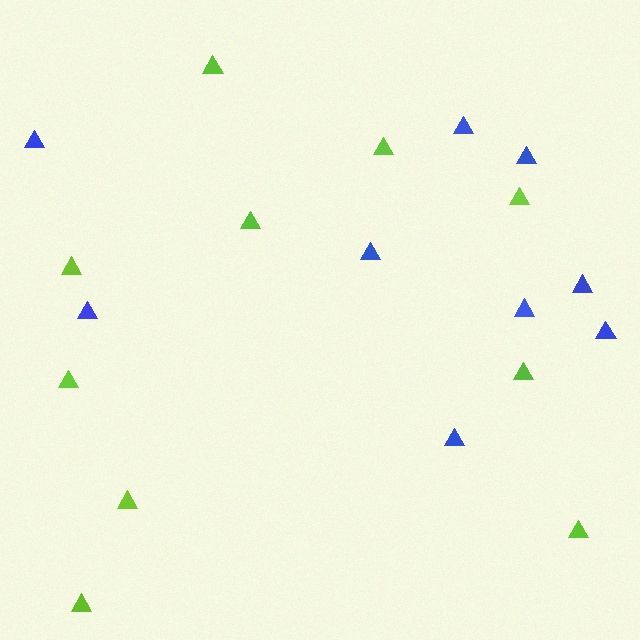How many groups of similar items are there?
There are 2 groups: one group of blue triangles (9) and one group of lime triangles (10).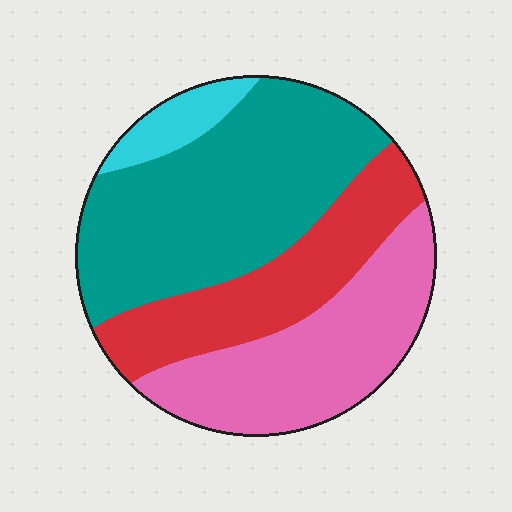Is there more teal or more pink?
Teal.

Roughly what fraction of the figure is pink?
Pink takes up about one quarter (1/4) of the figure.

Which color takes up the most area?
Teal, at roughly 40%.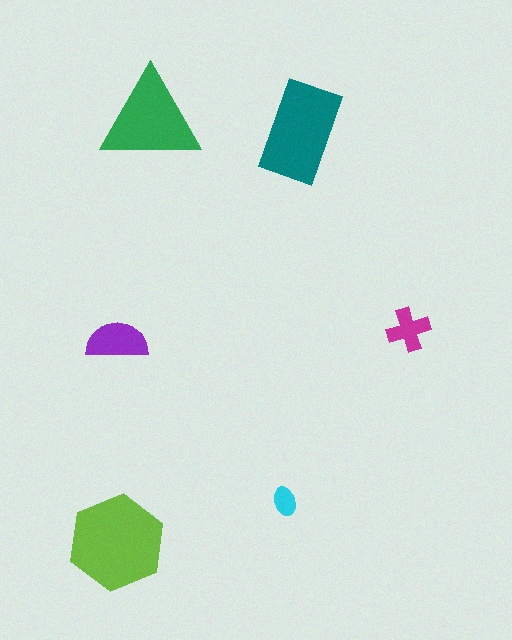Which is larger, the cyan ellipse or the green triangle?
The green triangle.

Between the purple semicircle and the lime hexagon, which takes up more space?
The lime hexagon.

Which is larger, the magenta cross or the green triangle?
The green triangle.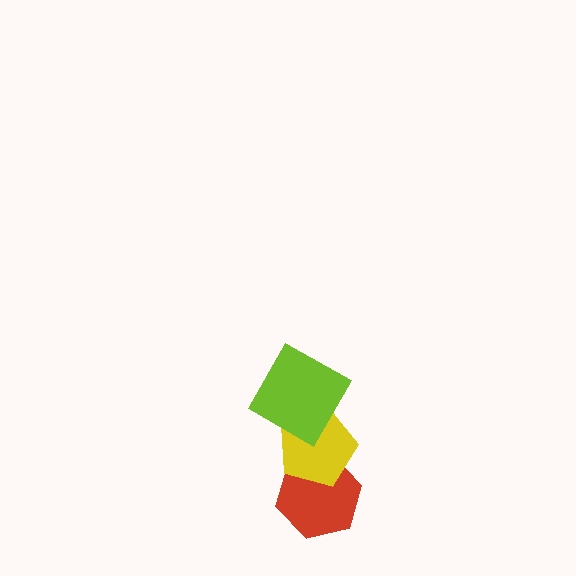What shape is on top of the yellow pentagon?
The lime square is on top of the yellow pentagon.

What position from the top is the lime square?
The lime square is 1st from the top.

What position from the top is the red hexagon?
The red hexagon is 3rd from the top.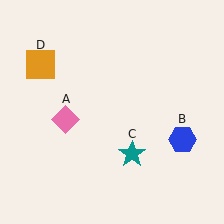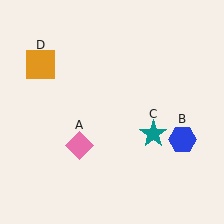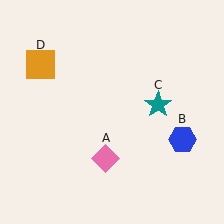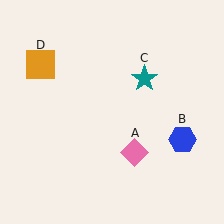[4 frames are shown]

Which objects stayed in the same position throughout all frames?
Blue hexagon (object B) and orange square (object D) remained stationary.